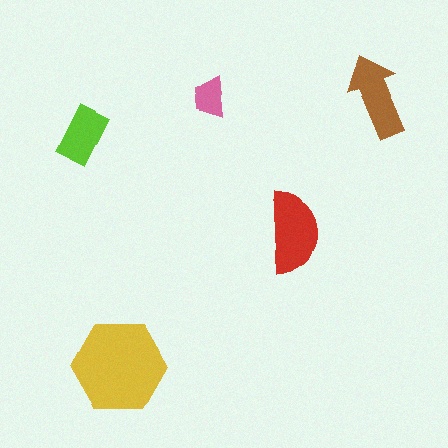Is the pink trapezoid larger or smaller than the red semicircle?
Smaller.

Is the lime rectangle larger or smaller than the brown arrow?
Smaller.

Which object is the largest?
The yellow hexagon.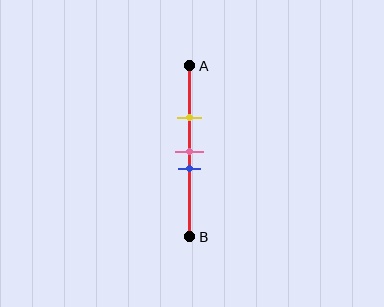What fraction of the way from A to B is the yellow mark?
The yellow mark is approximately 30% (0.3) of the way from A to B.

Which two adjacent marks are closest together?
The pink and blue marks are the closest adjacent pair.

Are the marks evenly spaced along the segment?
No, the marks are not evenly spaced.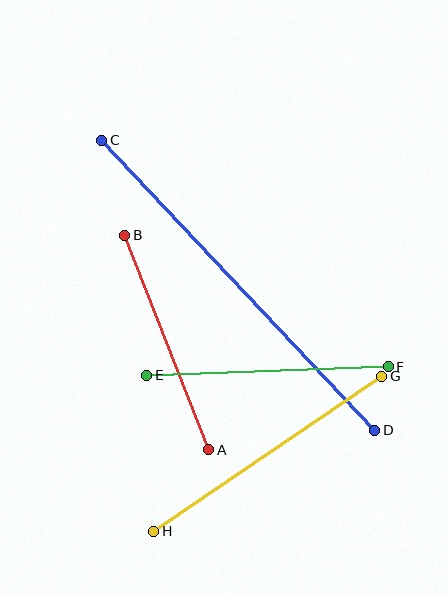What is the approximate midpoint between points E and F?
The midpoint is at approximately (267, 371) pixels.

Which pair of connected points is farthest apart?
Points C and D are farthest apart.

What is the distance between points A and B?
The distance is approximately 230 pixels.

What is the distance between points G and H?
The distance is approximately 276 pixels.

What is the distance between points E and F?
The distance is approximately 242 pixels.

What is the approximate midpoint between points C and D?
The midpoint is at approximately (238, 285) pixels.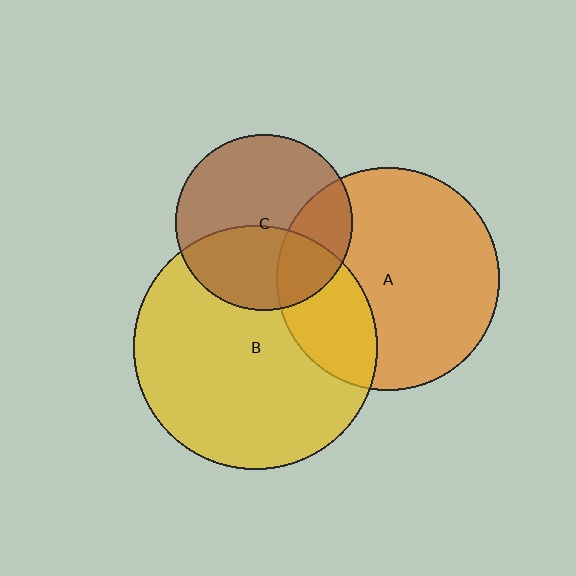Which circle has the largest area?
Circle B (yellow).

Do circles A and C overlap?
Yes.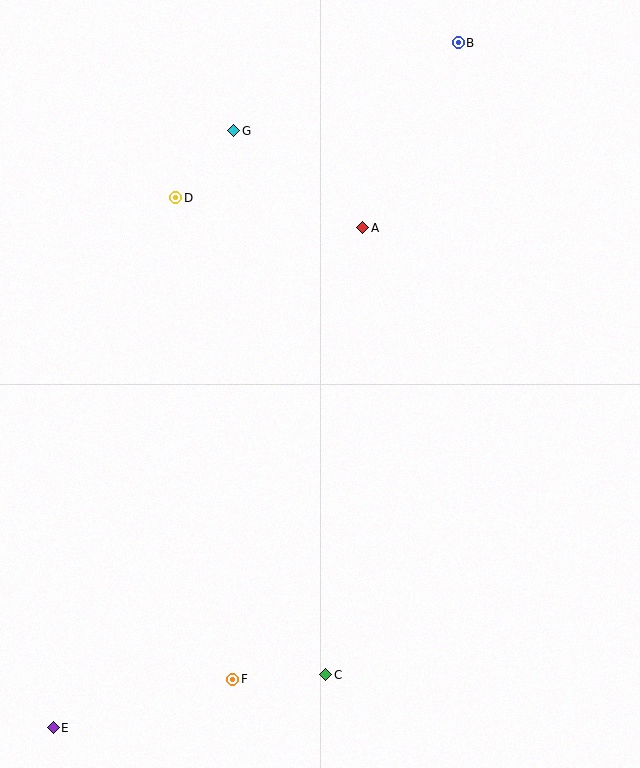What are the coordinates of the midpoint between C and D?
The midpoint between C and D is at (251, 436).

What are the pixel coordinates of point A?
Point A is at (363, 228).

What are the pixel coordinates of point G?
Point G is at (234, 131).